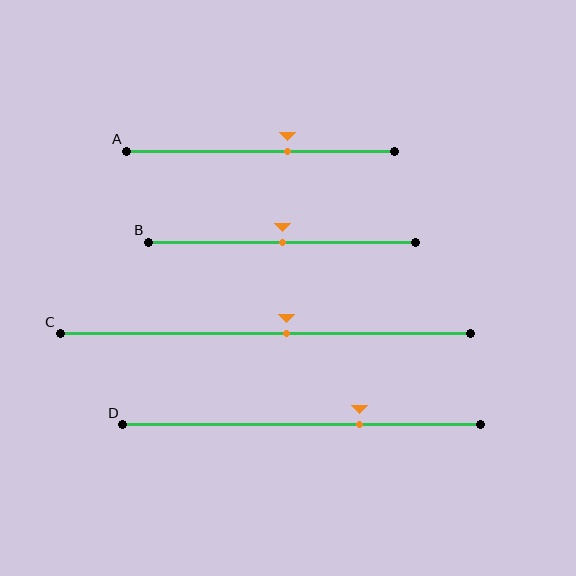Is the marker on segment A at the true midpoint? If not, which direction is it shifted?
No, the marker on segment A is shifted to the right by about 10% of the segment length.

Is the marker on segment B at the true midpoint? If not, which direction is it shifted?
Yes, the marker on segment B is at the true midpoint.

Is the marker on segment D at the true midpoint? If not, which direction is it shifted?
No, the marker on segment D is shifted to the right by about 16% of the segment length.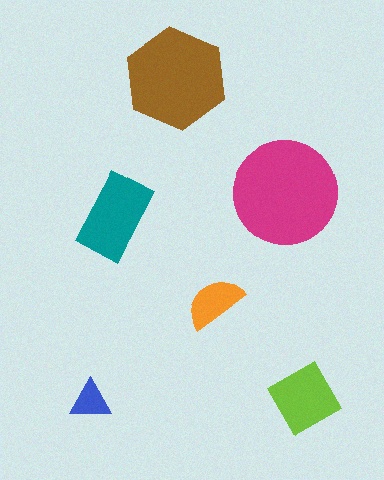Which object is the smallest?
The blue triangle.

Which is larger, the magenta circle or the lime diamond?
The magenta circle.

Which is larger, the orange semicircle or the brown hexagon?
The brown hexagon.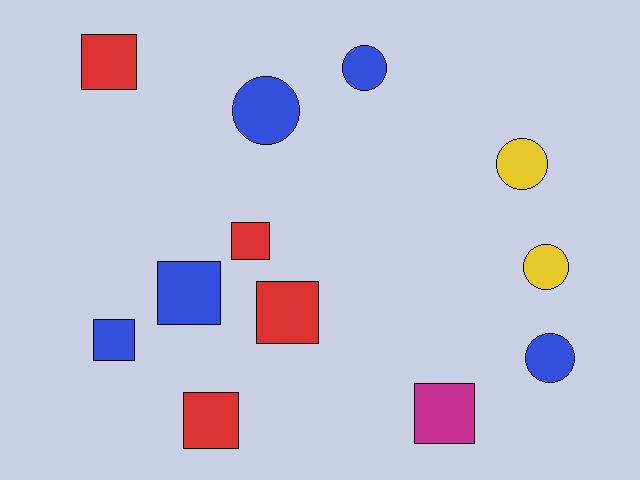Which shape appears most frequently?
Square, with 7 objects.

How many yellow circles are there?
There are 2 yellow circles.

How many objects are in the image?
There are 12 objects.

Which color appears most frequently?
Blue, with 5 objects.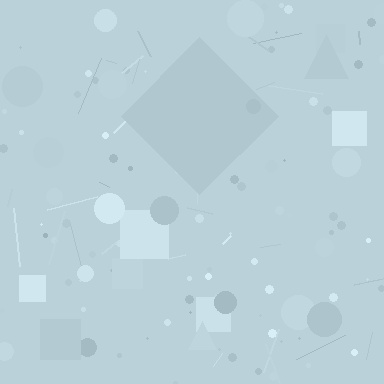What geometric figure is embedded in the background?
A diamond is embedded in the background.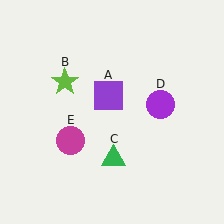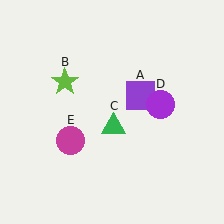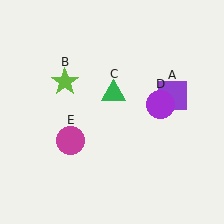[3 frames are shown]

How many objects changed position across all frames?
2 objects changed position: purple square (object A), green triangle (object C).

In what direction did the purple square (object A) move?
The purple square (object A) moved right.